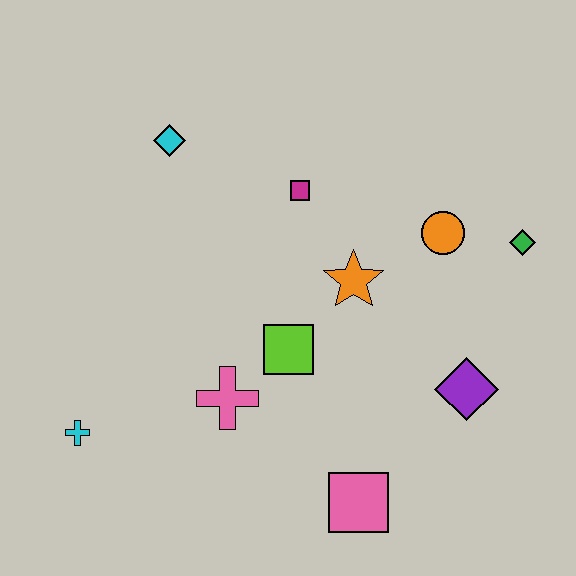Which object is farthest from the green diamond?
The cyan cross is farthest from the green diamond.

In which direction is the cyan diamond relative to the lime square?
The cyan diamond is above the lime square.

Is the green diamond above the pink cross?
Yes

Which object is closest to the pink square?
The purple diamond is closest to the pink square.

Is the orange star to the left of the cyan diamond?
No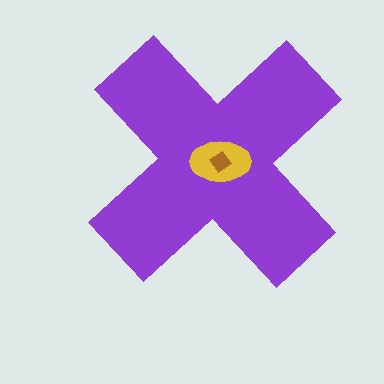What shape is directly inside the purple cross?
The yellow ellipse.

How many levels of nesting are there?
3.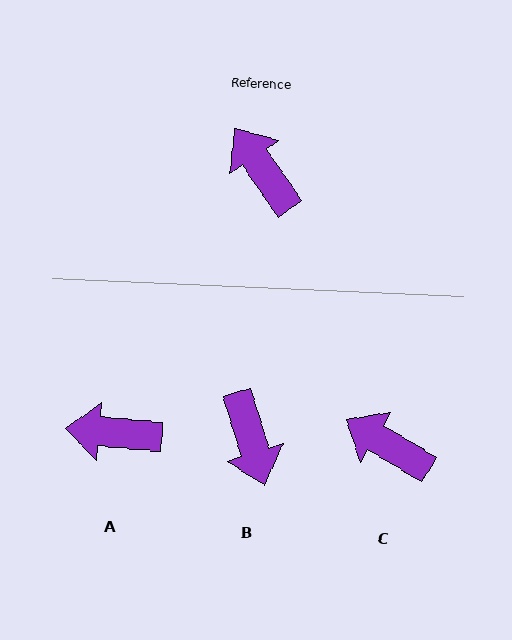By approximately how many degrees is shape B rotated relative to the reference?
Approximately 163 degrees counter-clockwise.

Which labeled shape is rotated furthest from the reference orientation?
B, about 163 degrees away.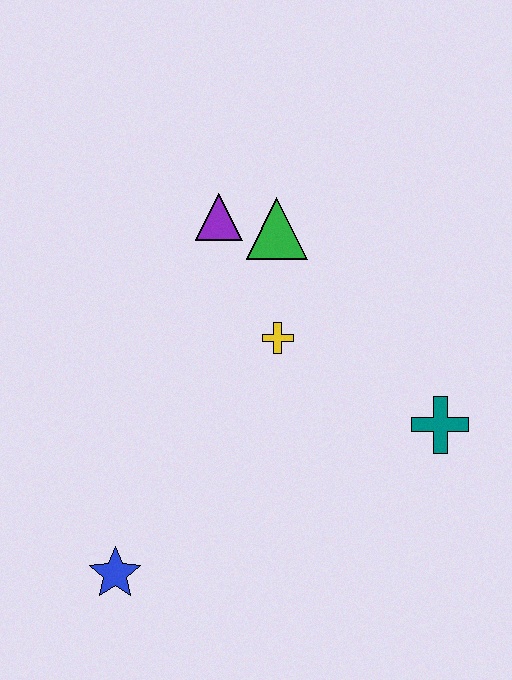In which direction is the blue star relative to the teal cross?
The blue star is to the left of the teal cross.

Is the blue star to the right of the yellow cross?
No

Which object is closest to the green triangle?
The purple triangle is closest to the green triangle.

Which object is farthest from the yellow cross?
The blue star is farthest from the yellow cross.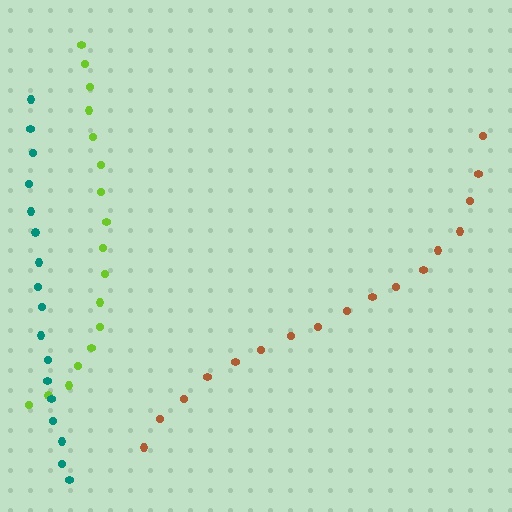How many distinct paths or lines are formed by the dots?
There are 3 distinct paths.